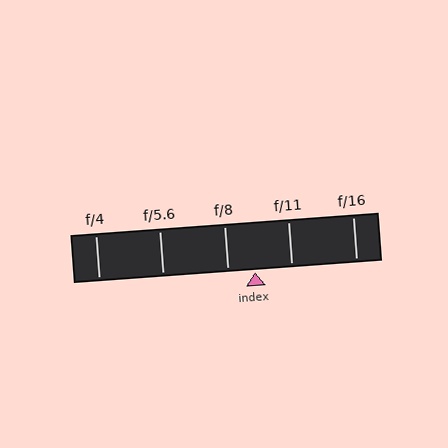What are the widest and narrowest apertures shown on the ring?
The widest aperture shown is f/4 and the narrowest is f/16.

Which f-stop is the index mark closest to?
The index mark is closest to f/8.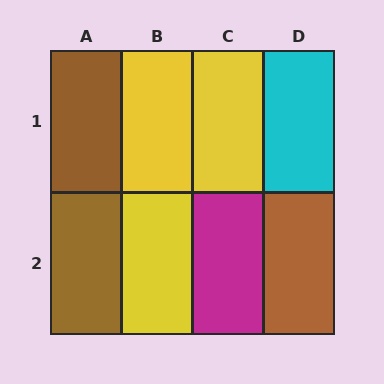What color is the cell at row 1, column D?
Cyan.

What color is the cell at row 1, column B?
Yellow.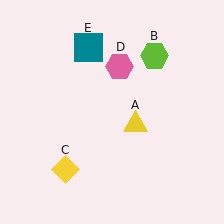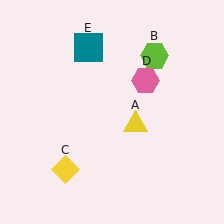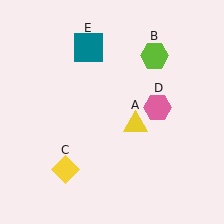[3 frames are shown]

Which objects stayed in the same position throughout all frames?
Yellow triangle (object A) and lime hexagon (object B) and yellow diamond (object C) and teal square (object E) remained stationary.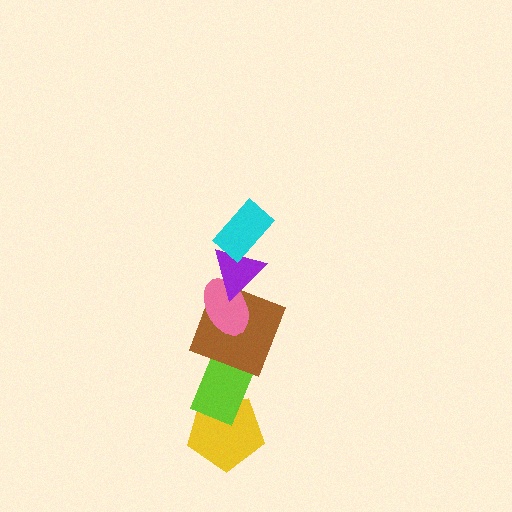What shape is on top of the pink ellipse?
The purple triangle is on top of the pink ellipse.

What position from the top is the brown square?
The brown square is 4th from the top.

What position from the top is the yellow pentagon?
The yellow pentagon is 6th from the top.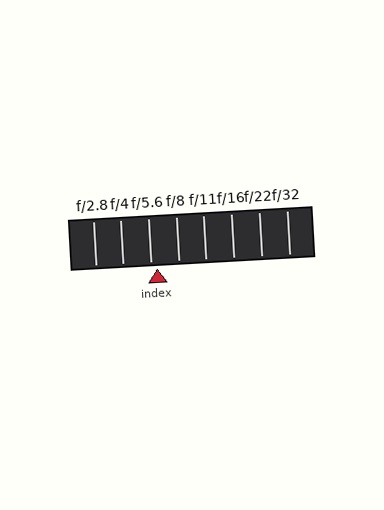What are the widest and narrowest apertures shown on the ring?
The widest aperture shown is f/2.8 and the narrowest is f/32.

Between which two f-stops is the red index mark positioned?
The index mark is between f/5.6 and f/8.